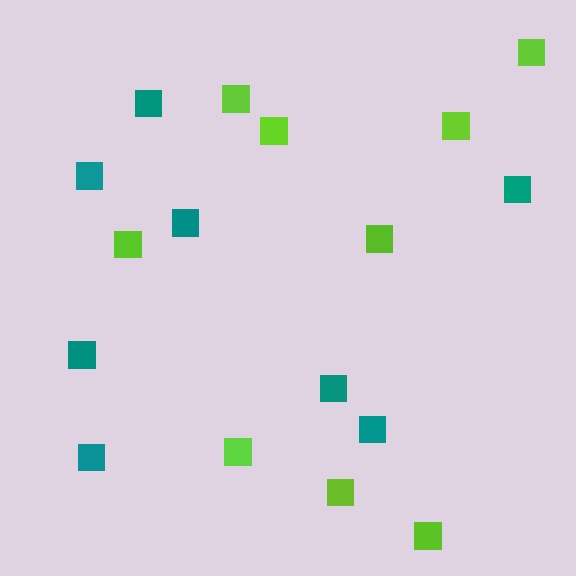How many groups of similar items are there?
There are 2 groups: one group of teal squares (8) and one group of lime squares (9).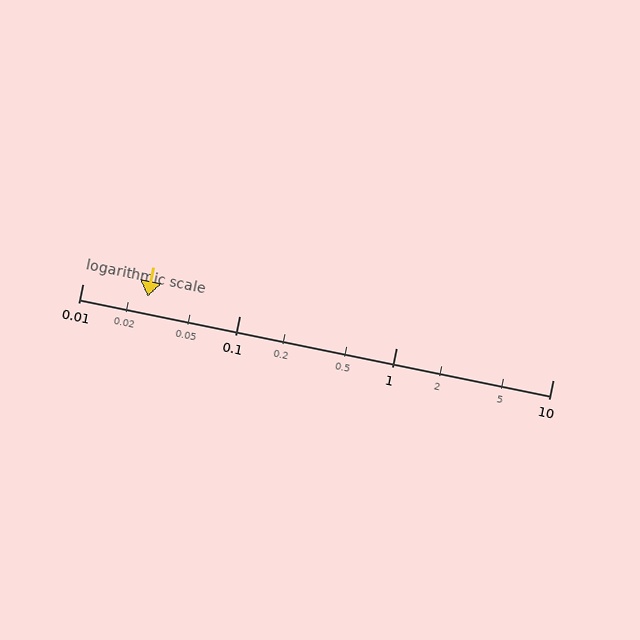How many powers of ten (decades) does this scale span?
The scale spans 3 decades, from 0.01 to 10.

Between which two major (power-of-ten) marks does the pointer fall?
The pointer is between 0.01 and 0.1.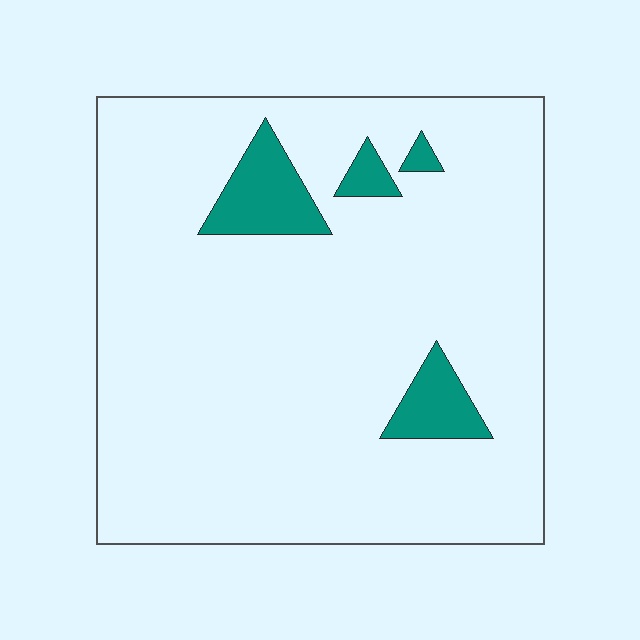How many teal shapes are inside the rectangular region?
4.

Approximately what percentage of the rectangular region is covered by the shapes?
Approximately 10%.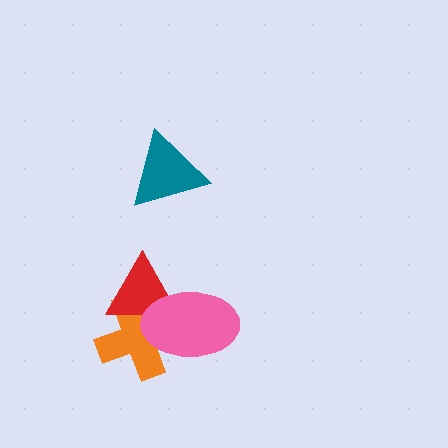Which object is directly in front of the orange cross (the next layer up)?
The red triangle is directly in front of the orange cross.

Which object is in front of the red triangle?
The pink ellipse is in front of the red triangle.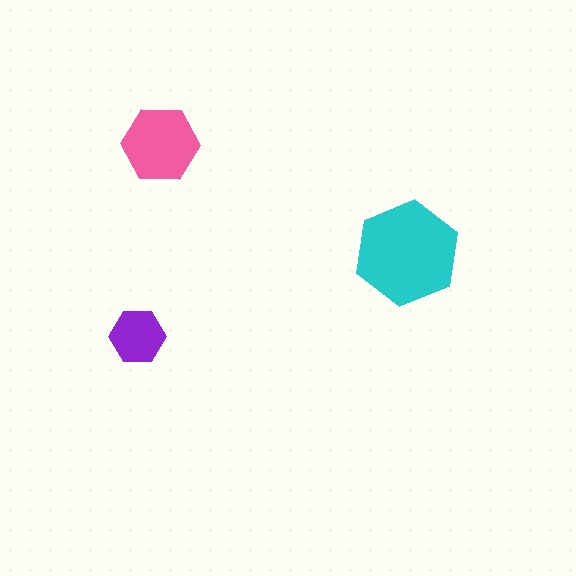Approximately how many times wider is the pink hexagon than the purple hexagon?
About 1.5 times wider.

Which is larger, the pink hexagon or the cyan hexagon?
The cyan one.